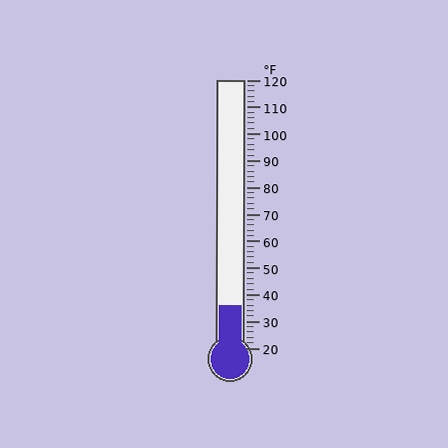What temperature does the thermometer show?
The thermometer shows approximately 36°F.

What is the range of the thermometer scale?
The thermometer scale ranges from 20°F to 120°F.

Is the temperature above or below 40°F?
The temperature is below 40°F.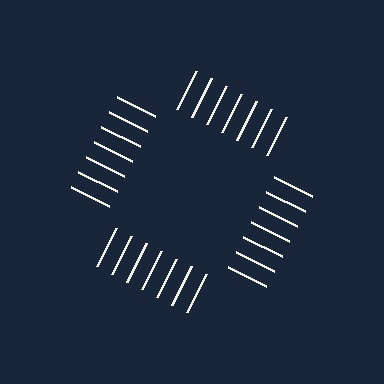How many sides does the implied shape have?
4 sides — the line-ends trace a square.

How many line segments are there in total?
28 — 7 along each of the 4 edges.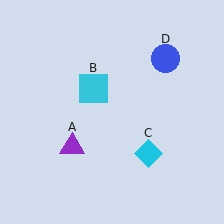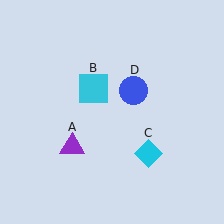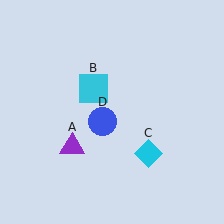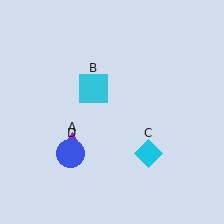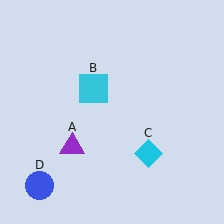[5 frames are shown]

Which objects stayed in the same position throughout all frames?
Purple triangle (object A) and cyan square (object B) and cyan diamond (object C) remained stationary.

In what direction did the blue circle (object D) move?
The blue circle (object D) moved down and to the left.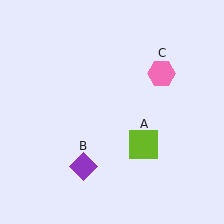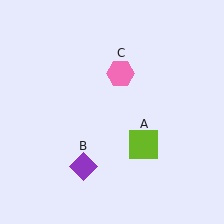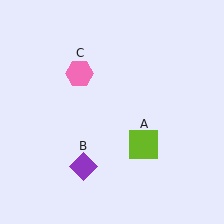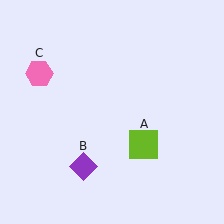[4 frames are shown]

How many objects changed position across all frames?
1 object changed position: pink hexagon (object C).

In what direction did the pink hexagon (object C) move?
The pink hexagon (object C) moved left.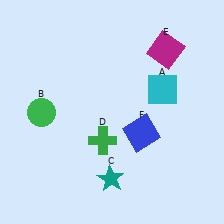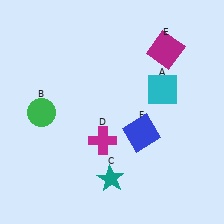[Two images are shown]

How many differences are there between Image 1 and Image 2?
There is 1 difference between the two images.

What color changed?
The cross (D) changed from green in Image 1 to magenta in Image 2.